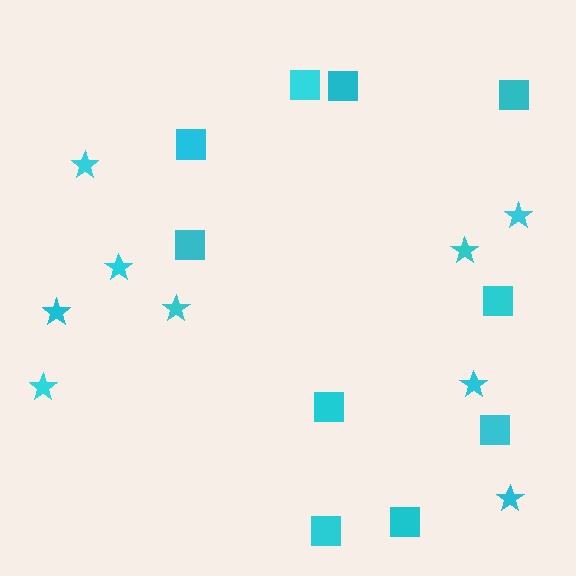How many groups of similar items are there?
There are 2 groups: one group of squares (10) and one group of stars (9).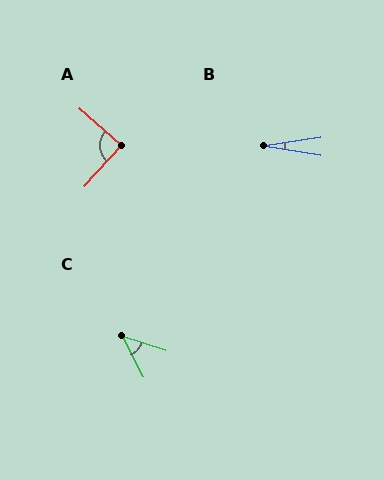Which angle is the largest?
A, at approximately 89 degrees.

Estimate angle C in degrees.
Approximately 45 degrees.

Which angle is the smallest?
B, at approximately 18 degrees.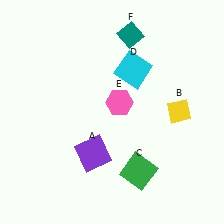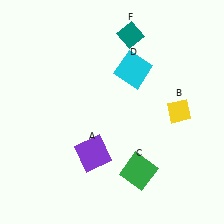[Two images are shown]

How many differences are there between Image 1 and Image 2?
There is 1 difference between the two images.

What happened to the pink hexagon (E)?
The pink hexagon (E) was removed in Image 2. It was in the top-right area of Image 1.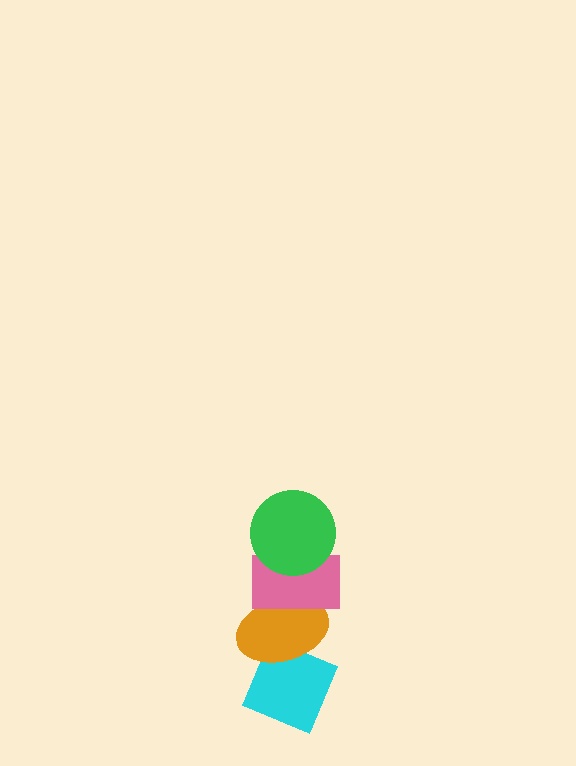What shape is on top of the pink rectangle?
The green circle is on top of the pink rectangle.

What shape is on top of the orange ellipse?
The pink rectangle is on top of the orange ellipse.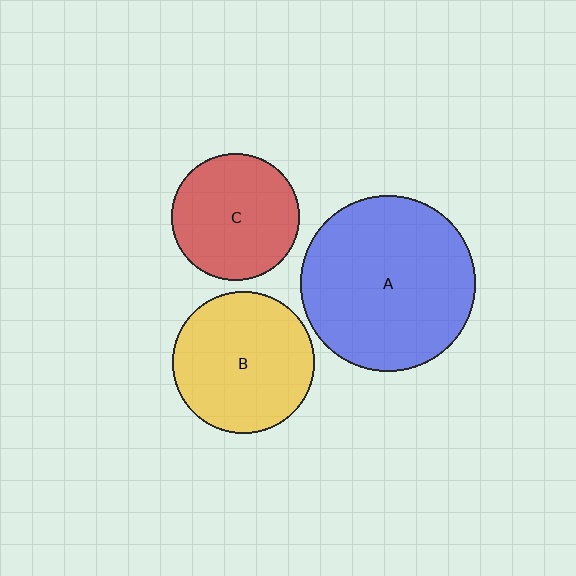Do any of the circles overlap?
No, none of the circles overlap.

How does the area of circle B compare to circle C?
Approximately 1.2 times.